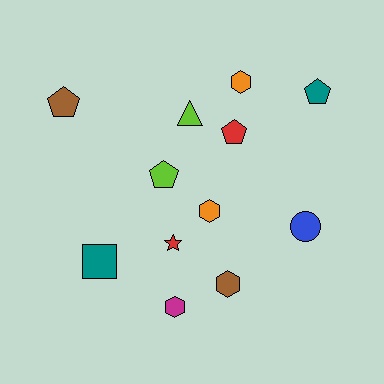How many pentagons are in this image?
There are 4 pentagons.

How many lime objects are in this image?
There are 2 lime objects.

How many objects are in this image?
There are 12 objects.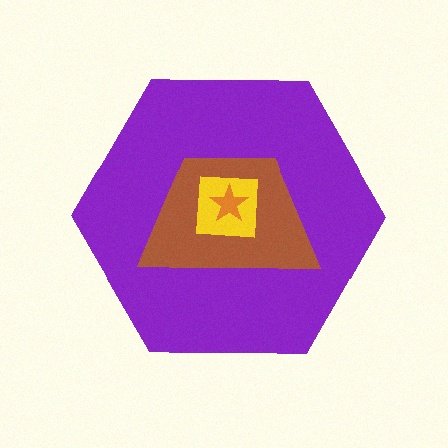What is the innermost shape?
The orange star.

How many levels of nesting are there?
4.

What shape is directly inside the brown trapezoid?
The yellow square.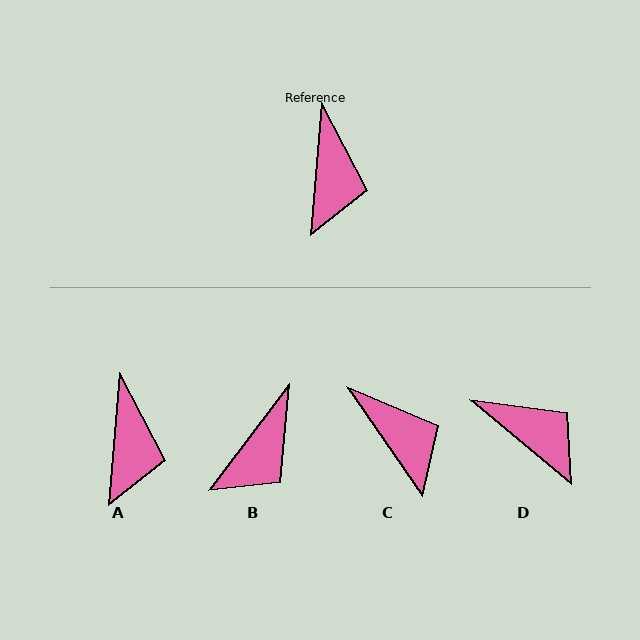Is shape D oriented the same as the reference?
No, it is off by about 55 degrees.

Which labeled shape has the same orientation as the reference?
A.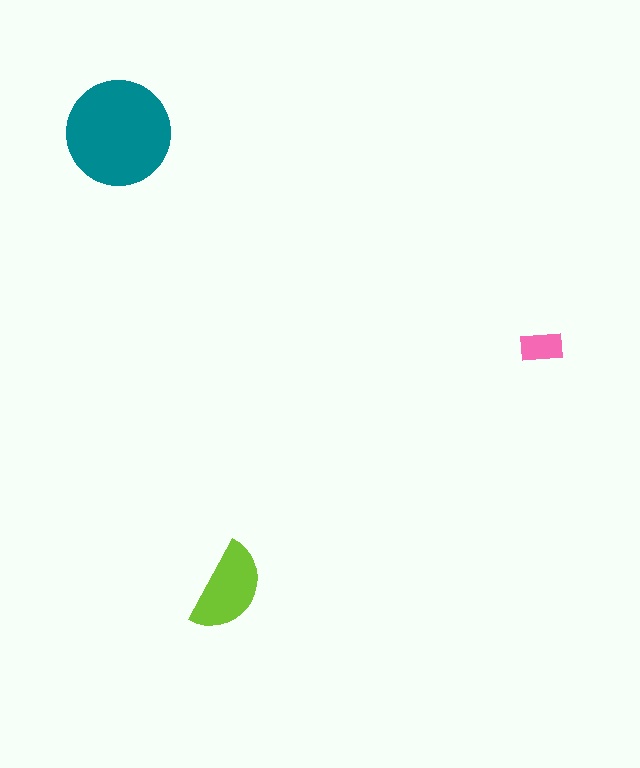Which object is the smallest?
The pink rectangle.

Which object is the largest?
The teal circle.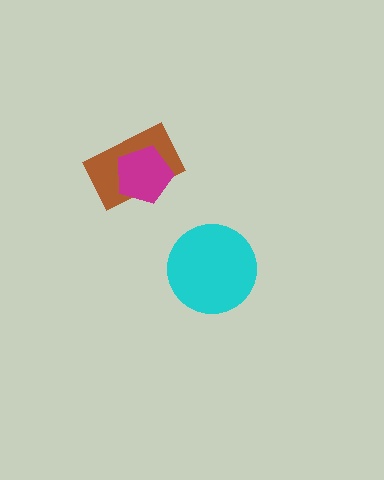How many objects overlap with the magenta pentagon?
1 object overlaps with the magenta pentagon.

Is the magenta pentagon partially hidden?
No, no other shape covers it.